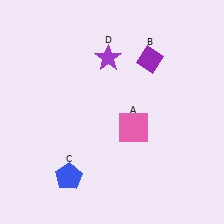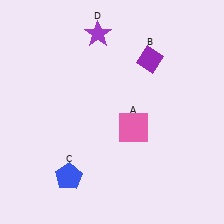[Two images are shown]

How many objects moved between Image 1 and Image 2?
1 object moved between the two images.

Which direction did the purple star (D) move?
The purple star (D) moved up.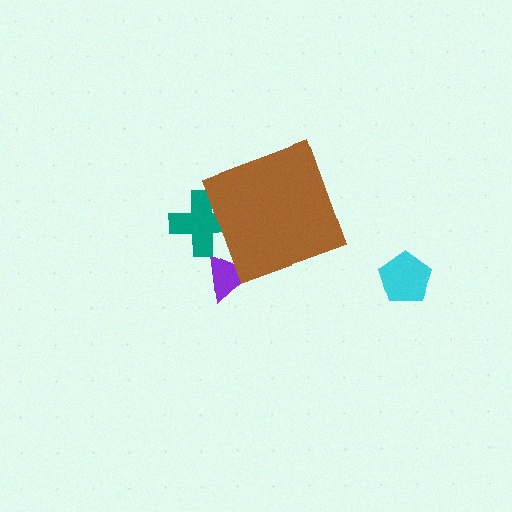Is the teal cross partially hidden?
Yes, the teal cross is partially hidden behind the brown diamond.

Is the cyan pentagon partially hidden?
No, the cyan pentagon is fully visible.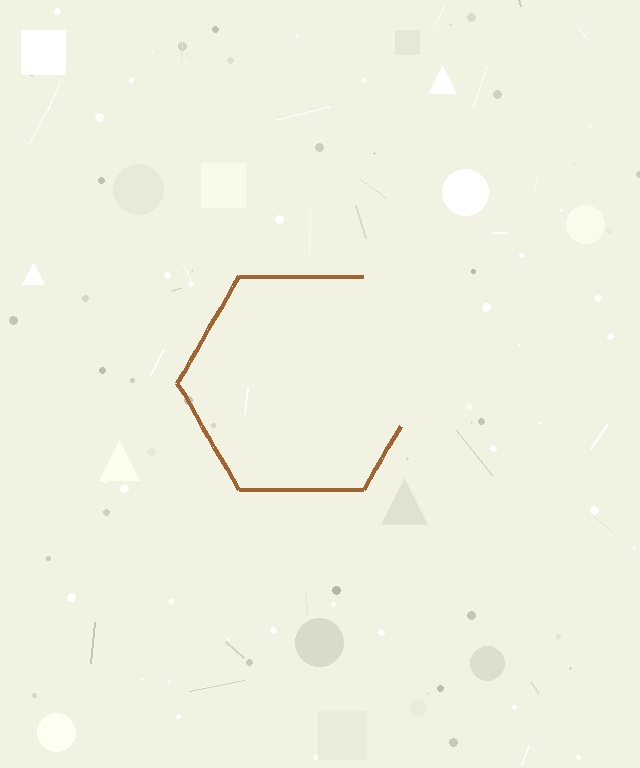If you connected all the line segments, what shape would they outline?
They would outline a hexagon.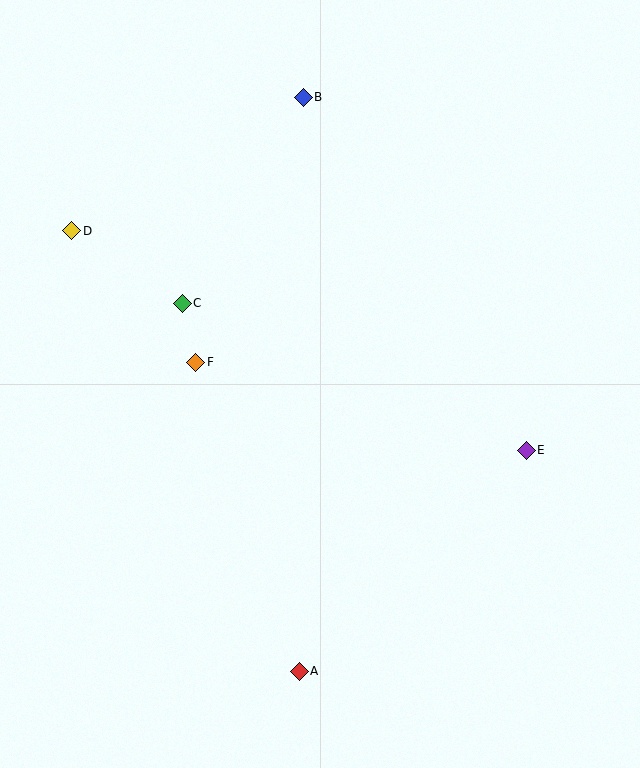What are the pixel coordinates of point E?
Point E is at (526, 450).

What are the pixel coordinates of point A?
Point A is at (299, 671).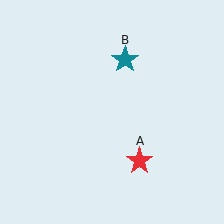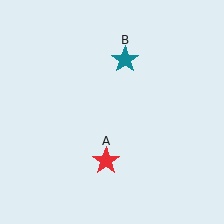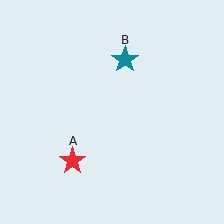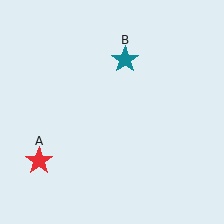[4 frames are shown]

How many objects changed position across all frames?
1 object changed position: red star (object A).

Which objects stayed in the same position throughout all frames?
Teal star (object B) remained stationary.